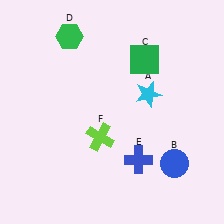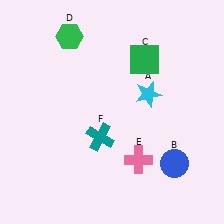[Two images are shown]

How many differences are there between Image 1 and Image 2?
There are 2 differences between the two images.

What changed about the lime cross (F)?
In Image 1, F is lime. In Image 2, it changed to teal.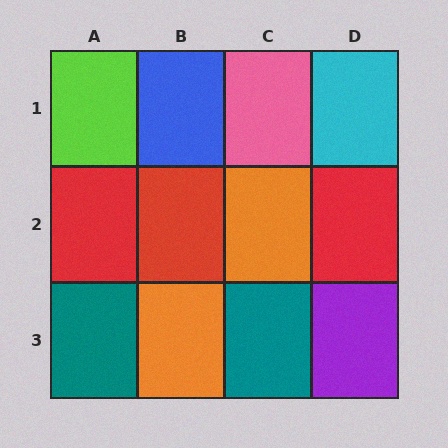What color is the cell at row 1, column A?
Lime.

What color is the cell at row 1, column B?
Blue.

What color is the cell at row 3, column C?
Teal.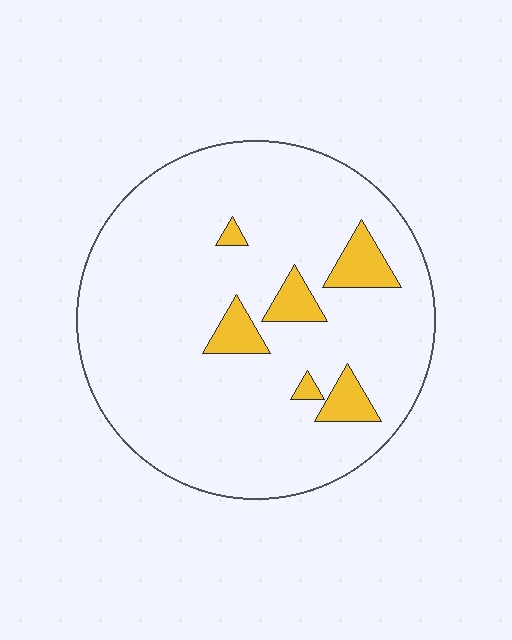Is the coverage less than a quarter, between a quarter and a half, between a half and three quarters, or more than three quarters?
Less than a quarter.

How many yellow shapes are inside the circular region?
6.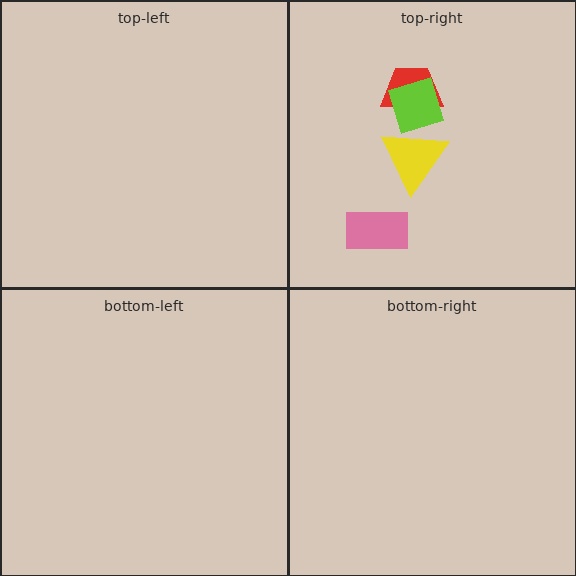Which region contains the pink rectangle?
The top-right region.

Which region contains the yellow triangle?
The top-right region.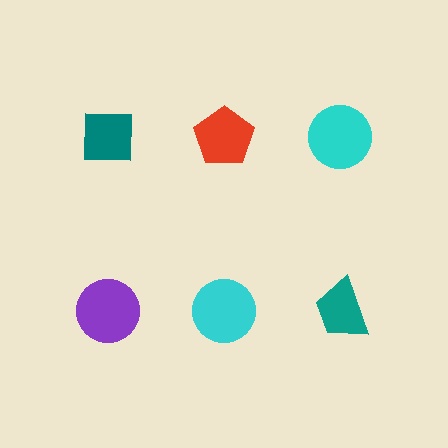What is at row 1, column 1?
A teal square.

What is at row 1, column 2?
A red pentagon.